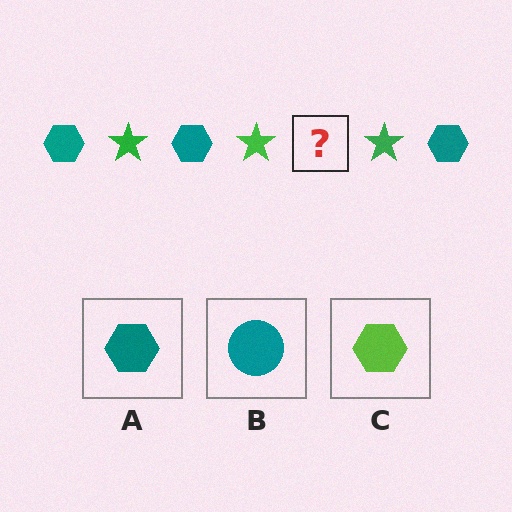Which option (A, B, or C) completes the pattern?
A.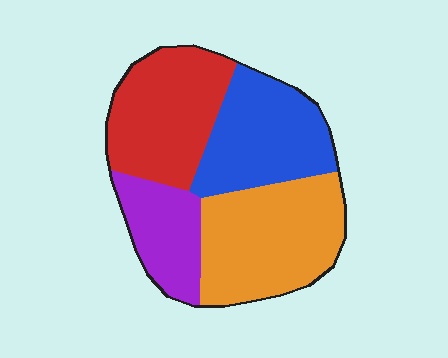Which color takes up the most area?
Orange, at roughly 30%.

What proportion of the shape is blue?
Blue takes up between a quarter and a half of the shape.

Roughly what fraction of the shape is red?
Red covers 27% of the shape.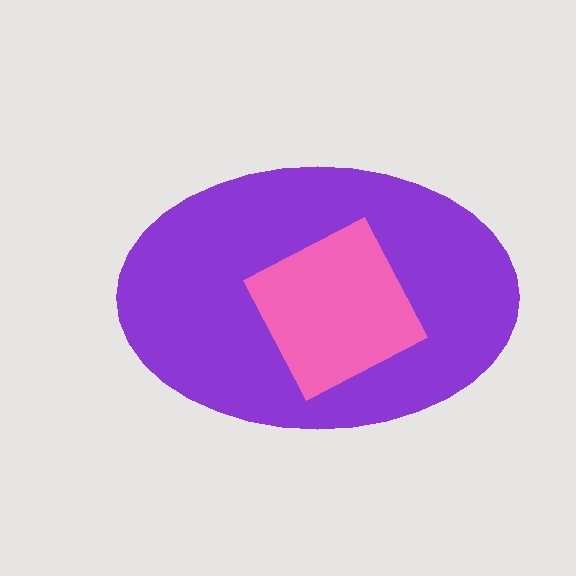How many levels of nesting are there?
2.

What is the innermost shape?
The pink diamond.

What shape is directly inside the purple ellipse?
The pink diamond.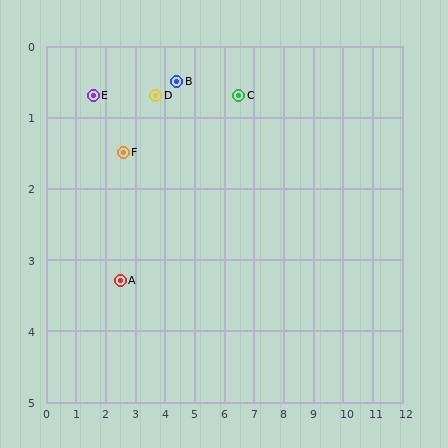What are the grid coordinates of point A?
Point A is at approximately (2.5, 3.3).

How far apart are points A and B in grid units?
Points A and B are about 3.4 grid units apart.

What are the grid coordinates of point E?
Point E is at approximately (1.6, 0.7).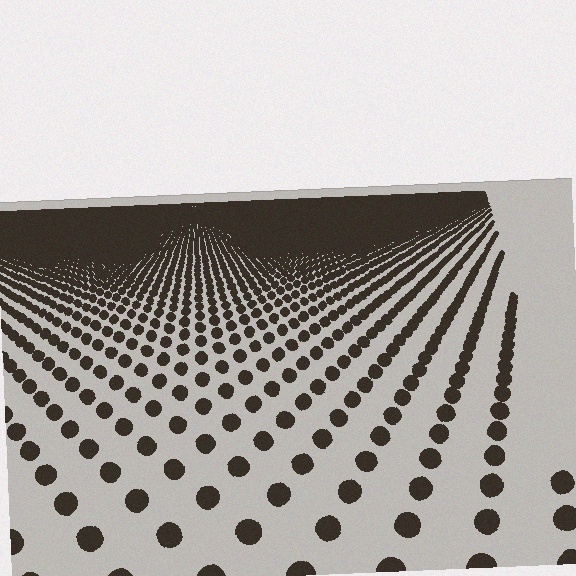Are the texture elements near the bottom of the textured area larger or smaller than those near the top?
Larger. Near the bottom, elements are closer to the viewer and appear at a bigger on-screen size.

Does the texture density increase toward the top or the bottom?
Density increases toward the top.